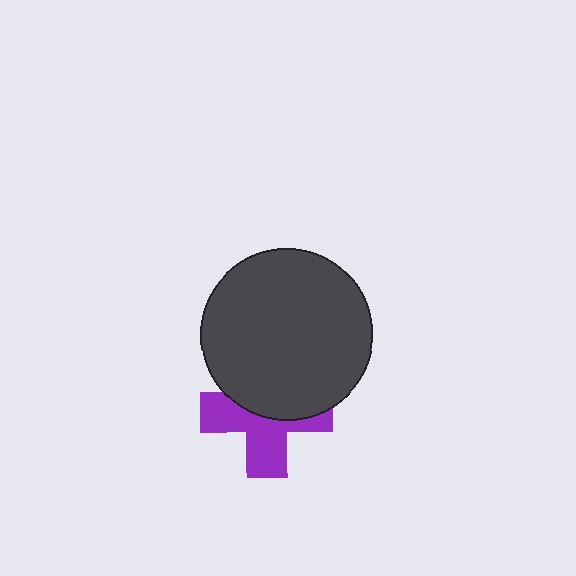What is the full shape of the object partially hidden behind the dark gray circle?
The partially hidden object is a purple cross.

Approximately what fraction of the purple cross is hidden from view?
Roughly 48% of the purple cross is hidden behind the dark gray circle.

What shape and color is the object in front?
The object in front is a dark gray circle.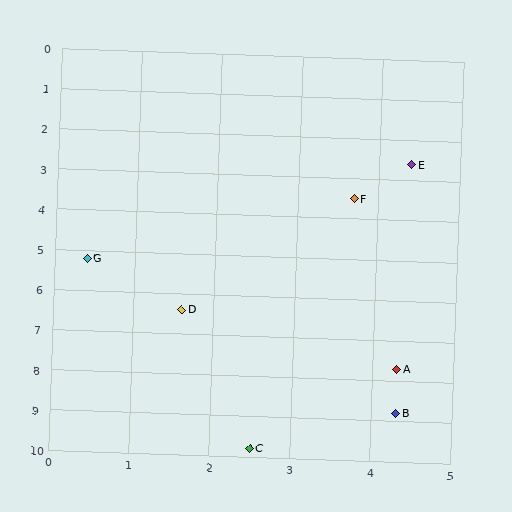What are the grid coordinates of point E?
Point E is at approximately (4.4, 2.6).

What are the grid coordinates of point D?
Point D is at approximately (1.6, 6.4).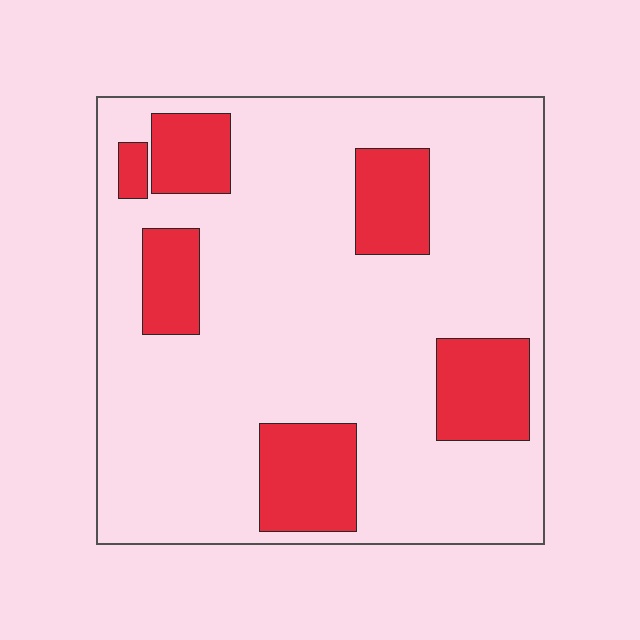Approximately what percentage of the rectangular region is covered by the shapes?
Approximately 20%.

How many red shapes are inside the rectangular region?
6.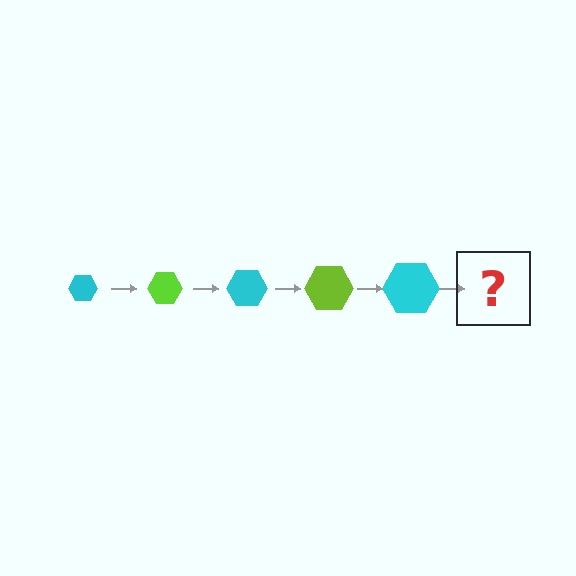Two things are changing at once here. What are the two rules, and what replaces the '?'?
The two rules are that the hexagon grows larger each step and the color cycles through cyan and lime. The '?' should be a lime hexagon, larger than the previous one.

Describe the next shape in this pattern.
It should be a lime hexagon, larger than the previous one.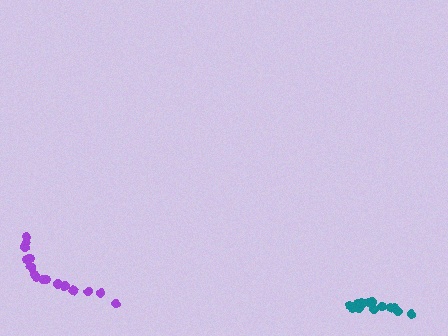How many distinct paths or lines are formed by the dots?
There are 2 distinct paths.